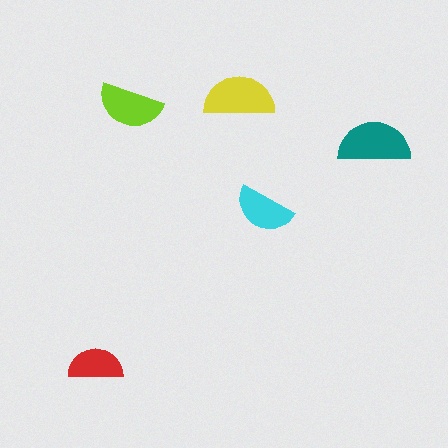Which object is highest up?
The yellow semicircle is topmost.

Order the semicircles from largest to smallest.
the teal one, the yellow one, the lime one, the cyan one, the red one.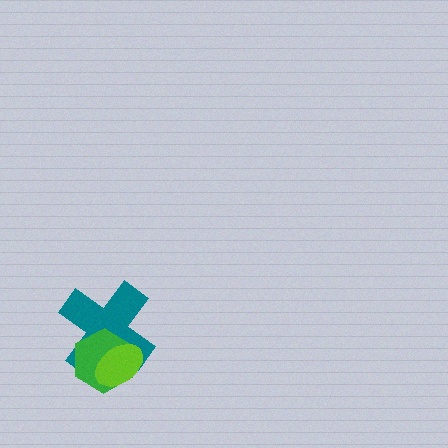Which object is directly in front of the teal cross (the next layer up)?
The green hexagon is directly in front of the teal cross.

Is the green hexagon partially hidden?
Yes, it is partially covered by another shape.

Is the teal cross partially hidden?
Yes, it is partially covered by another shape.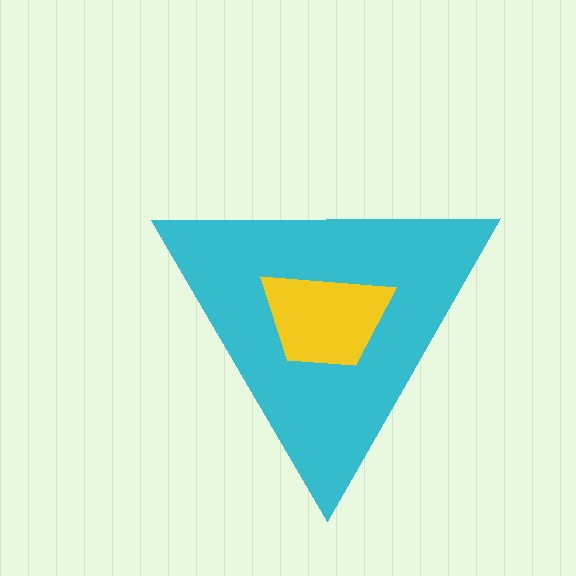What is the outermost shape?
The cyan triangle.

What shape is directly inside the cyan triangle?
The yellow trapezoid.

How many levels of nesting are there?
2.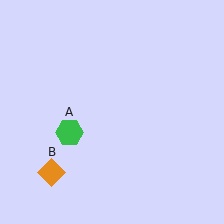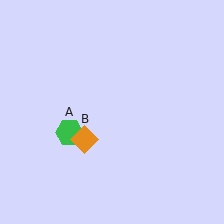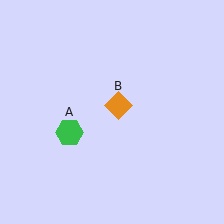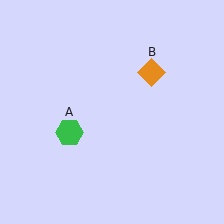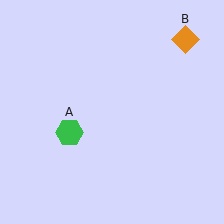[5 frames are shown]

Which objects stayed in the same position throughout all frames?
Green hexagon (object A) remained stationary.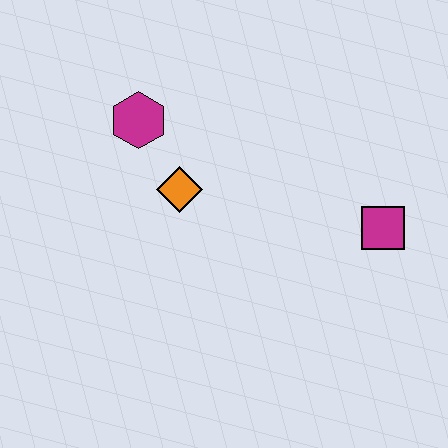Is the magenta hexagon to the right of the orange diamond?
No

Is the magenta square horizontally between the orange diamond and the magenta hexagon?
No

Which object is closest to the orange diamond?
The magenta hexagon is closest to the orange diamond.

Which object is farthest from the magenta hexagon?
The magenta square is farthest from the magenta hexagon.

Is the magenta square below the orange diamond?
Yes